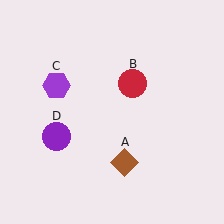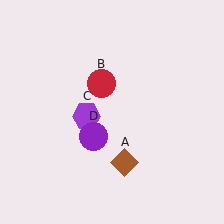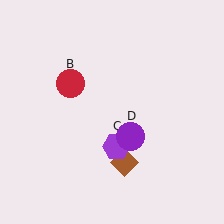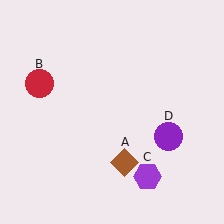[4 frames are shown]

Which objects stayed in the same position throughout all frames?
Brown diamond (object A) remained stationary.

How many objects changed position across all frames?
3 objects changed position: red circle (object B), purple hexagon (object C), purple circle (object D).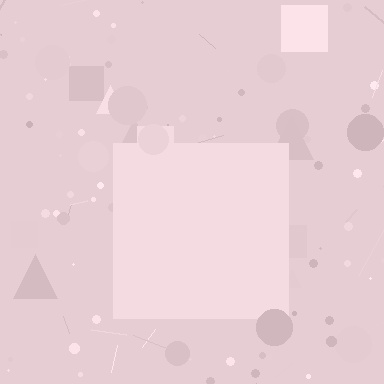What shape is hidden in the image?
A square is hidden in the image.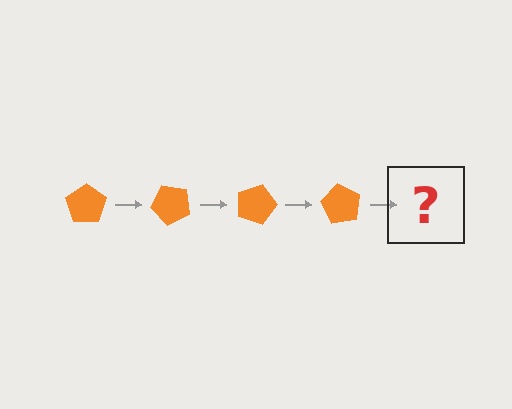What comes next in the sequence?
The next element should be an orange pentagon rotated 180 degrees.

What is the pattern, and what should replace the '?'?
The pattern is that the pentagon rotates 45 degrees each step. The '?' should be an orange pentagon rotated 180 degrees.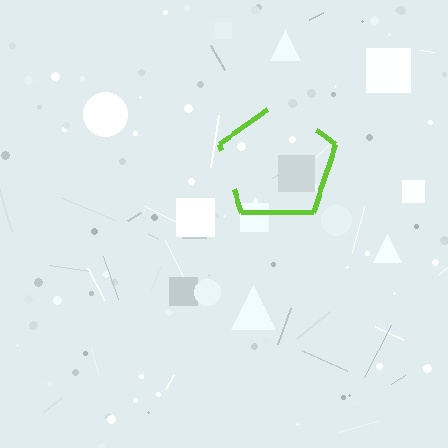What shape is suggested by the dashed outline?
The dashed outline suggests a pentagon.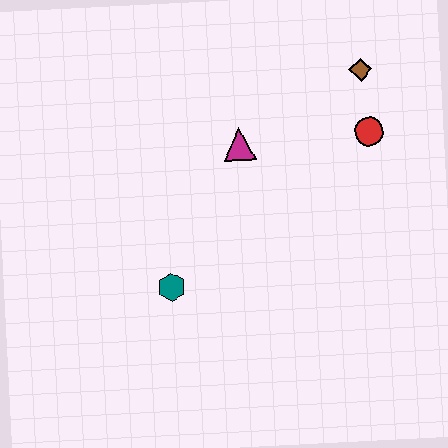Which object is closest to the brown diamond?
The red circle is closest to the brown diamond.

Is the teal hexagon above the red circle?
No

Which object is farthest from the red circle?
The teal hexagon is farthest from the red circle.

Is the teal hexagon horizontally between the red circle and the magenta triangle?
No